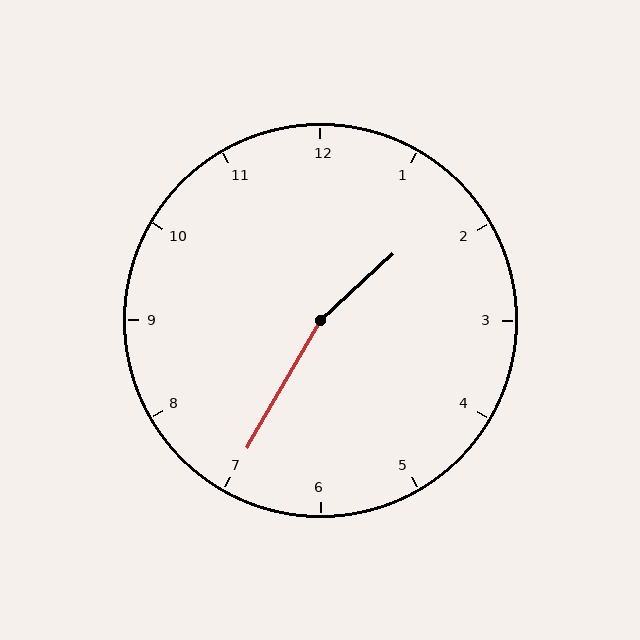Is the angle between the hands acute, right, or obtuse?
It is obtuse.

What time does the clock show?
1:35.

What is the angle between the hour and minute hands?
Approximately 162 degrees.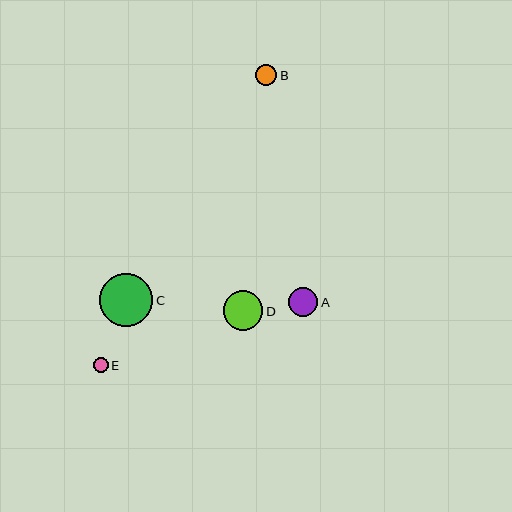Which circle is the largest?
Circle C is the largest with a size of approximately 53 pixels.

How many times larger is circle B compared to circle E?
Circle B is approximately 1.4 times the size of circle E.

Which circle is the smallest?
Circle E is the smallest with a size of approximately 15 pixels.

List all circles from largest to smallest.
From largest to smallest: C, D, A, B, E.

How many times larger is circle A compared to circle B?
Circle A is approximately 1.4 times the size of circle B.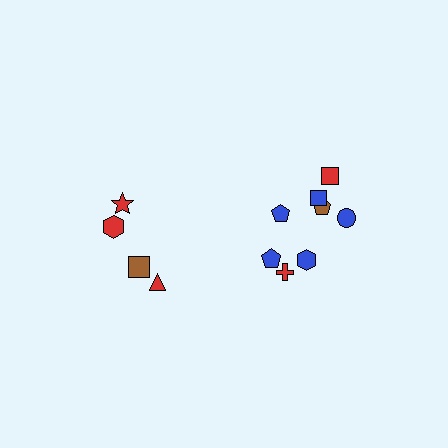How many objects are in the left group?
There are 4 objects.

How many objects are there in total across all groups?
There are 12 objects.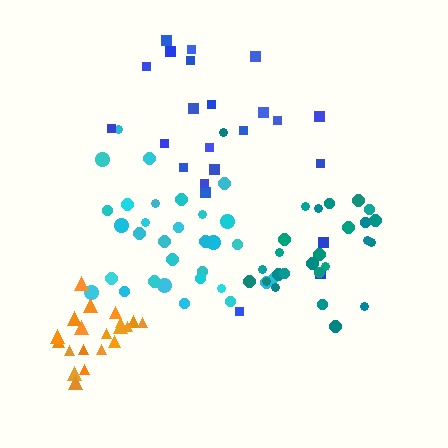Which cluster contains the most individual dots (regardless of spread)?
Cyan (32).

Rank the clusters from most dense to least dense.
orange, cyan, teal, blue.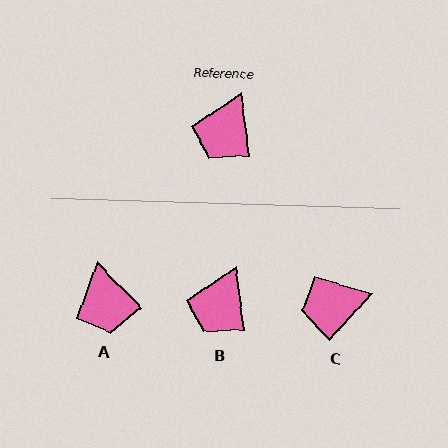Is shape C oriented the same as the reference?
No, it is off by about 50 degrees.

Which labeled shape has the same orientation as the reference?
B.